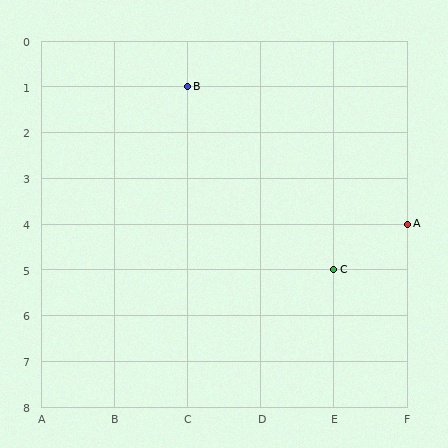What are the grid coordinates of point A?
Point A is at grid coordinates (F, 4).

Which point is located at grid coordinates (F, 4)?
Point A is at (F, 4).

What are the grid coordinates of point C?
Point C is at grid coordinates (E, 5).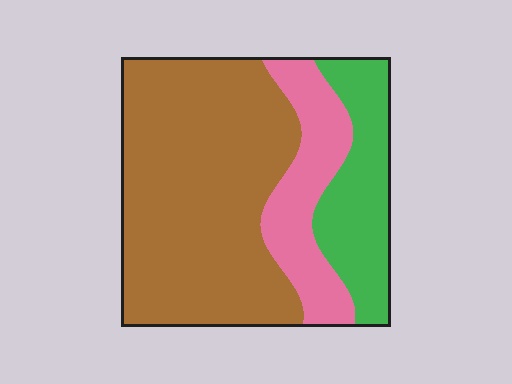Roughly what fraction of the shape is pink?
Pink takes up about one fifth (1/5) of the shape.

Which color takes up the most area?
Brown, at roughly 60%.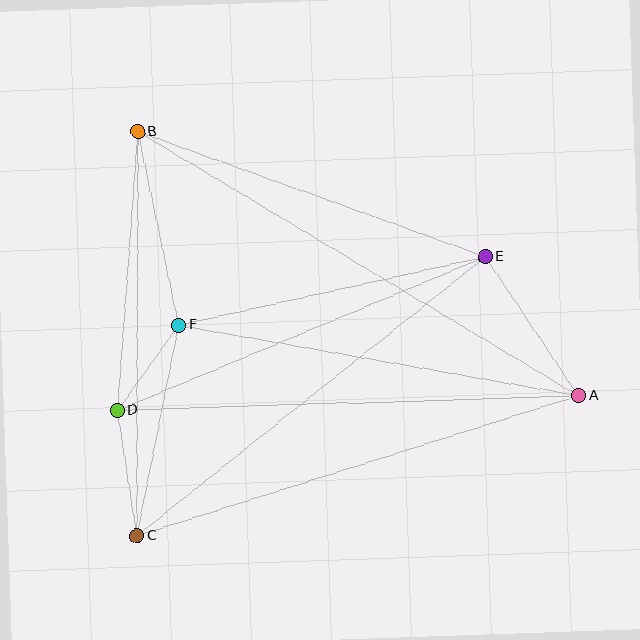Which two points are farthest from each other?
Points A and B are farthest from each other.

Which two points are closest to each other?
Points D and F are closest to each other.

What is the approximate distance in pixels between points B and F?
The distance between B and F is approximately 198 pixels.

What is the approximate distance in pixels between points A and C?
The distance between A and C is approximately 463 pixels.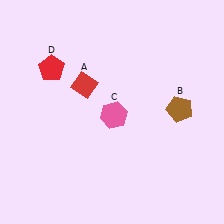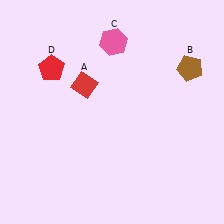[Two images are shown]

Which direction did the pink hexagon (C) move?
The pink hexagon (C) moved up.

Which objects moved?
The objects that moved are: the brown pentagon (B), the pink hexagon (C).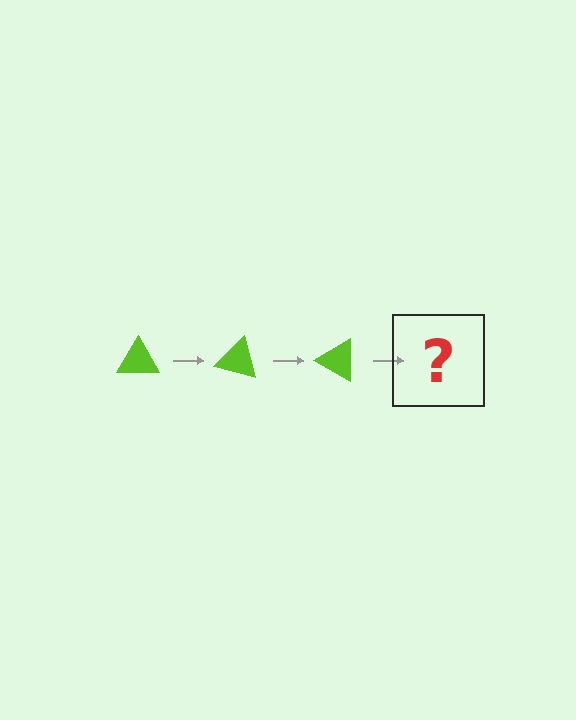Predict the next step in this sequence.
The next step is a lime triangle rotated 45 degrees.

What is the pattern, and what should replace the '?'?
The pattern is that the triangle rotates 15 degrees each step. The '?' should be a lime triangle rotated 45 degrees.